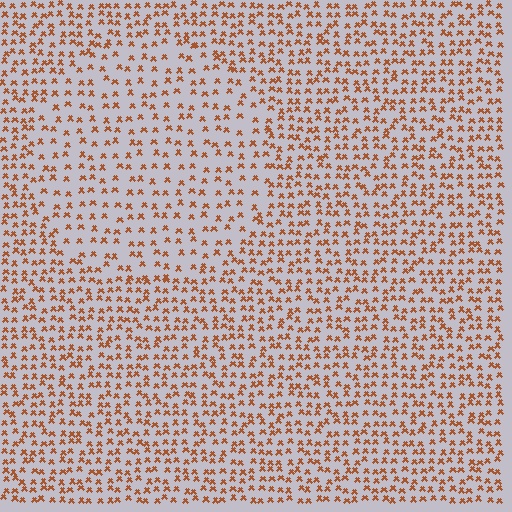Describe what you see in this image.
The image contains small brown elements arranged at two different densities. A circle-shaped region is visible where the elements are less densely packed than the surrounding area.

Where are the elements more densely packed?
The elements are more densely packed outside the circle boundary.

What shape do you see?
I see a circle.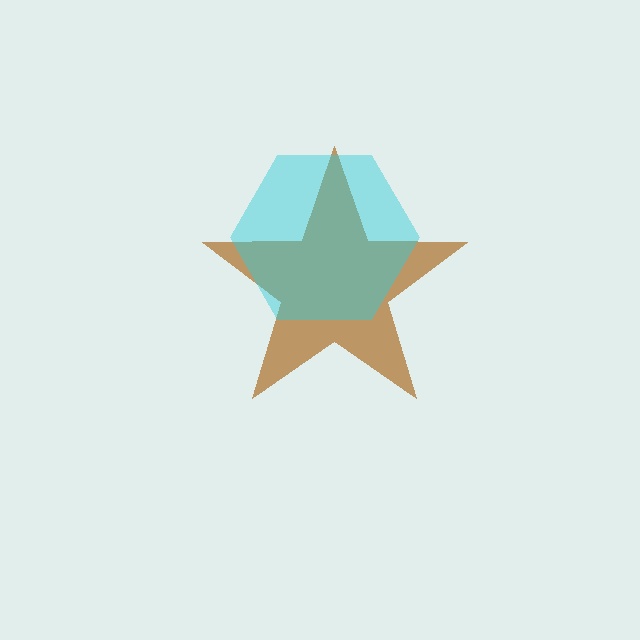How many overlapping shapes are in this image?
There are 2 overlapping shapes in the image.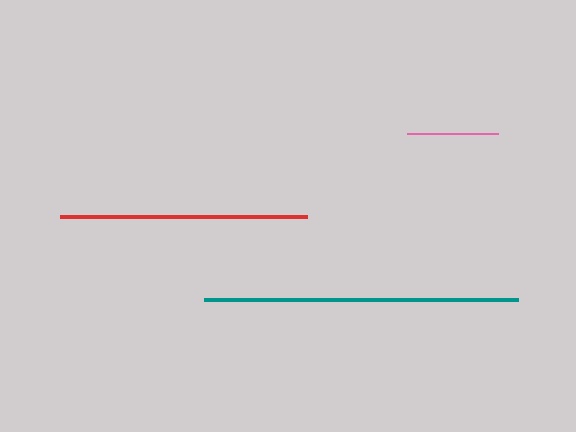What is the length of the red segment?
The red segment is approximately 247 pixels long.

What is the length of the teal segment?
The teal segment is approximately 314 pixels long.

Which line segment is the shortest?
The pink line is the shortest at approximately 91 pixels.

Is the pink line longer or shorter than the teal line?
The teal line is longer than the pink line.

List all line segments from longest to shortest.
From longest to shortest: teal, red, pink.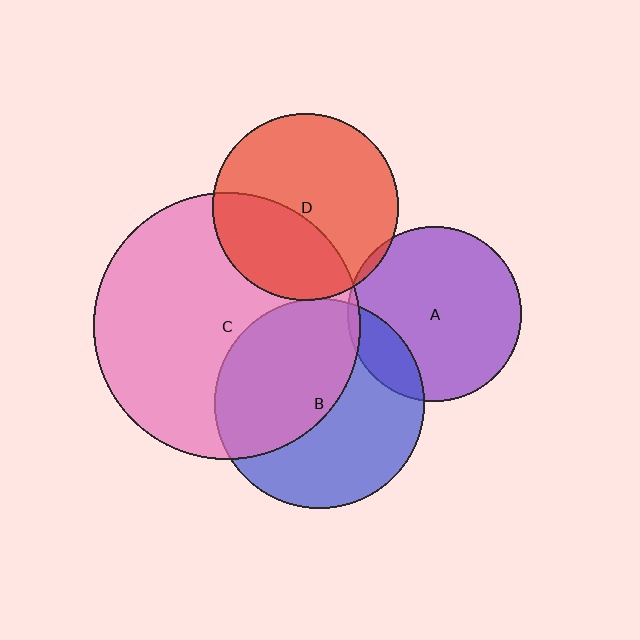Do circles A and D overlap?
Yes.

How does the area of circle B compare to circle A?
Approximately 1.4 times.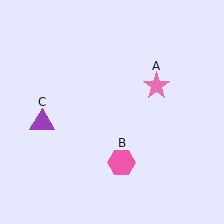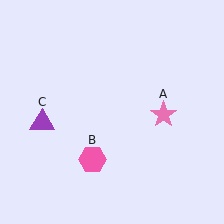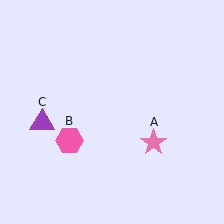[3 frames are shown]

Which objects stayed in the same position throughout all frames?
Purple triangle (object C) remained stationary.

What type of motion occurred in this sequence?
The pink star (object A), pink hexagon (object B) rotated clockwise around the center of the scene.